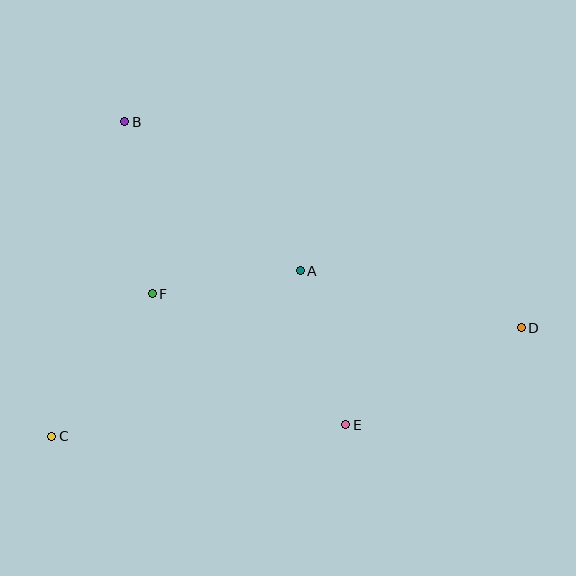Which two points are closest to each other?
Points A and F are closest to each other.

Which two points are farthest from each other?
Points C and D are farthest from each other.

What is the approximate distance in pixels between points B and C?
The distance between B and C is approximately 323 pixels.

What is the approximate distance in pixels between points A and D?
The distance between A and D is approximately 228 pixels.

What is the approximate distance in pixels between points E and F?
The distance between E and F is approximately 234 pixels.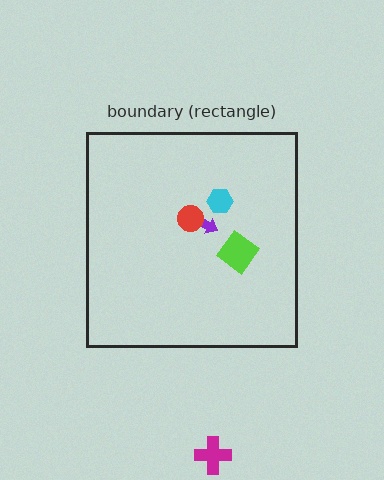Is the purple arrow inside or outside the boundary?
Inside.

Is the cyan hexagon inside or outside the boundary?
Inside.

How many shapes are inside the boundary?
4 inside, 1 outside.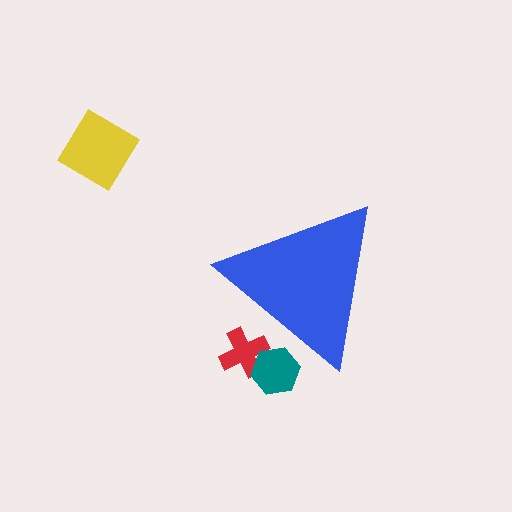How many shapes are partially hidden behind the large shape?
2 shapes are partially hidden.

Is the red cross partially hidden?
Yes, the red cross is partially hidden behind the blue triangle.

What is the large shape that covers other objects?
A blue triangle.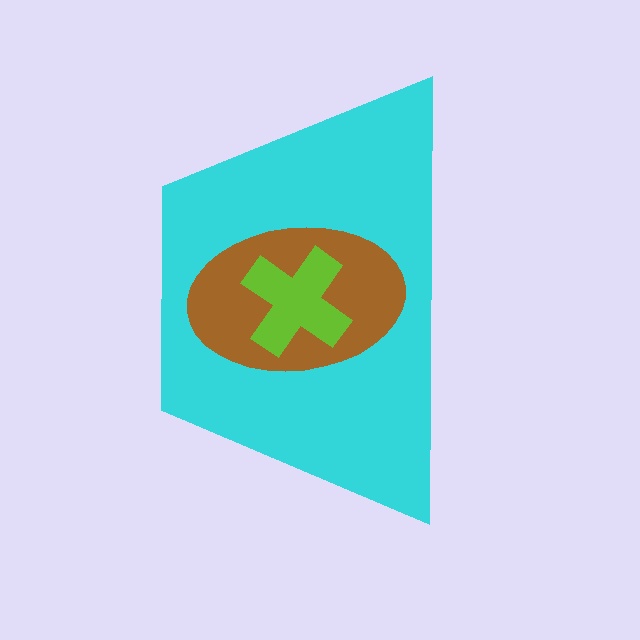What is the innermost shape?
The lime cross.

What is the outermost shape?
The cyan trapezoid.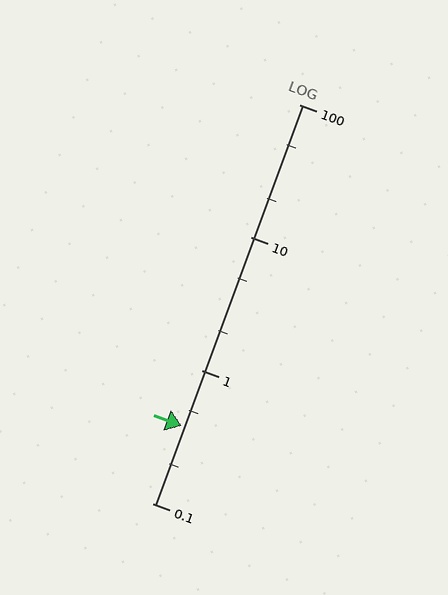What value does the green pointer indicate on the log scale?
The pointer indicates approximately 0.38.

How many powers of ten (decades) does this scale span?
The scale spans 3 decades, from 0.1 to 100.